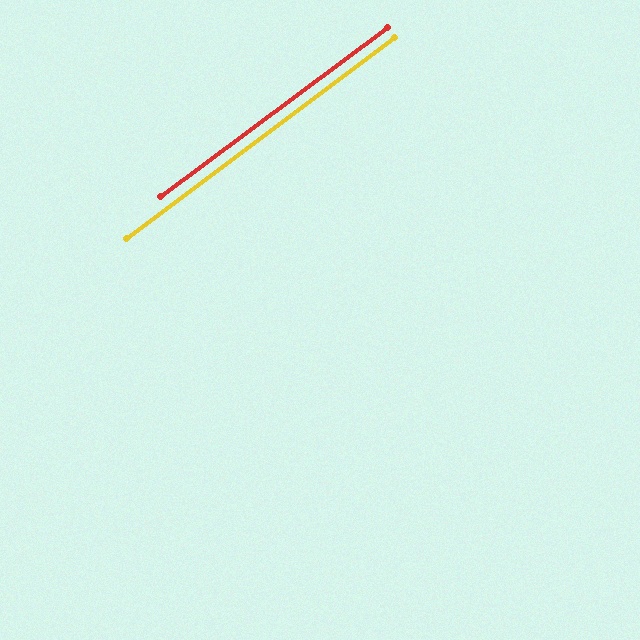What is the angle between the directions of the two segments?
Approximately 0 degrees.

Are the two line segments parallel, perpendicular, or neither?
Parallel — their directions differ by only 0.1°.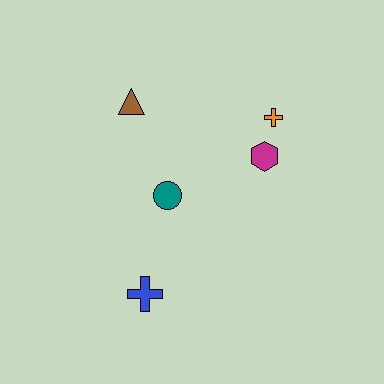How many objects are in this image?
There are 5 objects.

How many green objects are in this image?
There are no green objects.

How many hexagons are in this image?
There is 1 hexagon.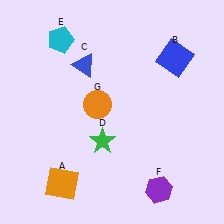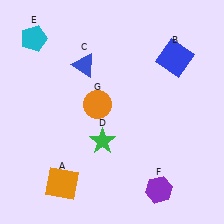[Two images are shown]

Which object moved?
The cyan pentagon (E) moved left.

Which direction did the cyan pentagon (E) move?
The cyan pentagon (E) moved left.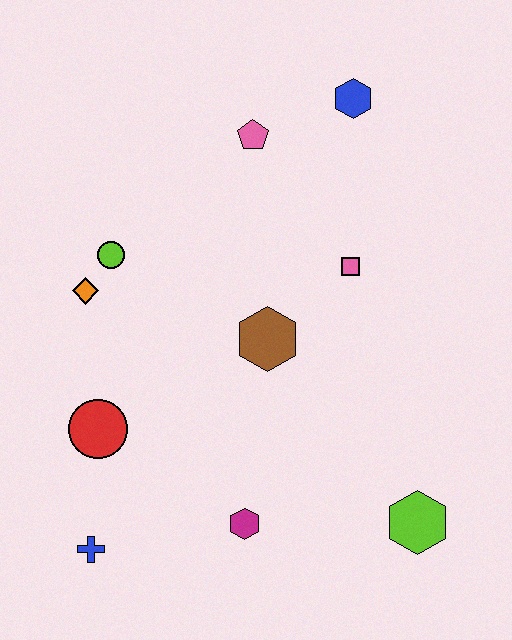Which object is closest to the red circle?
The blue cross is closest to the red circle.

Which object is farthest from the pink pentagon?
The blue cross is farthest from the pink pentagon.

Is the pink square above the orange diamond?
Yes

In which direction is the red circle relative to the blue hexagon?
The red circle is below the blue hexagon.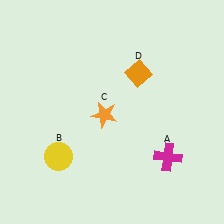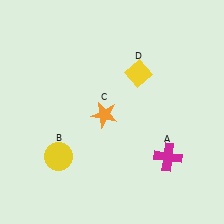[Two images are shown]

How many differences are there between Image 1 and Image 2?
There is 1 difference between the two images.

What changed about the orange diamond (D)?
In Image 1, D is orange. In Image 2, it changed to yellow.